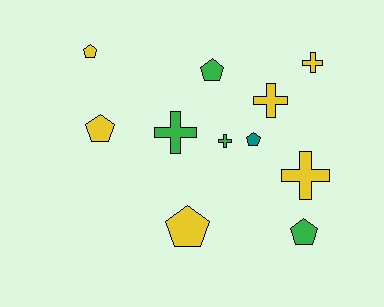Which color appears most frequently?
Yellow, with 6 objects.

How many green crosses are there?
There are 2 green crosses.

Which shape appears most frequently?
Pentagon, with 6 objects.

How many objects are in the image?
There are 11 objects.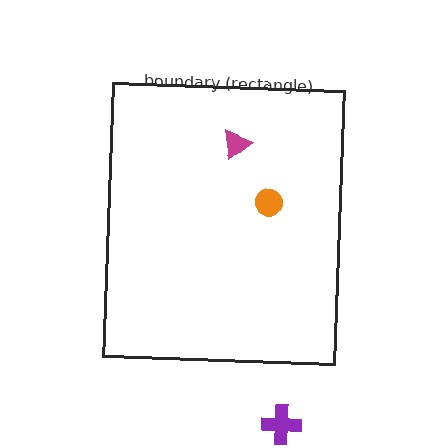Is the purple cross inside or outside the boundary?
Outside.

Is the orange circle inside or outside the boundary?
Inside.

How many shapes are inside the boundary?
2 inside, 1 outside.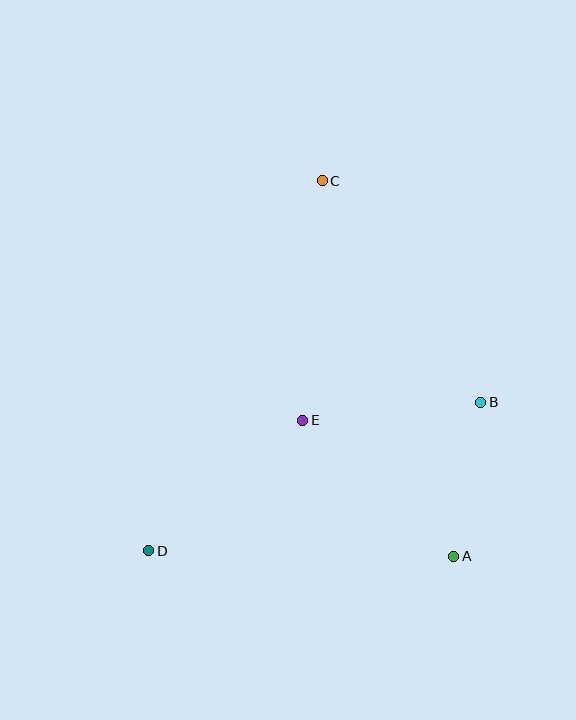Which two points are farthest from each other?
Points C and D are farthest from each other.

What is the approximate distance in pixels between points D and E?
The distance between D and E is approximately 202 pixels.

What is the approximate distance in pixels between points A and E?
The distance between A and E is approximately 203 pixels.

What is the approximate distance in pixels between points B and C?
The distance between B and C is approximately 272 pixels.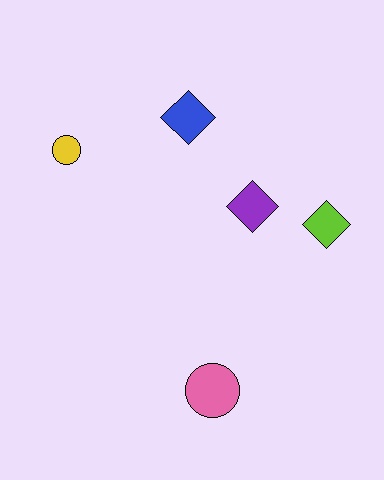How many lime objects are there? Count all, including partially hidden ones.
There is 1 lime object.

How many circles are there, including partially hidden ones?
There are 2 circles.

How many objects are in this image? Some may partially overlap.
There are 5 objects.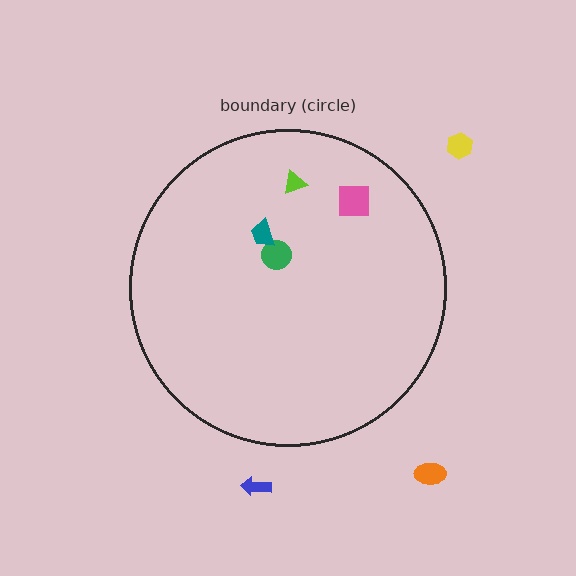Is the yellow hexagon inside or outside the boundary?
Outside.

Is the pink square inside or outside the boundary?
Inside.